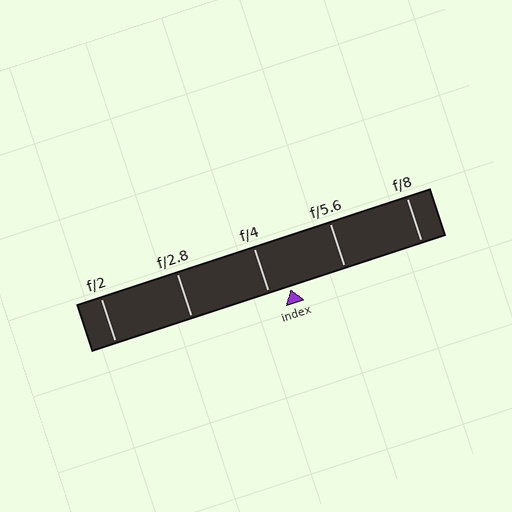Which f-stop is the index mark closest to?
The index mark is closest to f/4.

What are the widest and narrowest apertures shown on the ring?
The widest aperture shown is f/2 and the narrowest is f/8.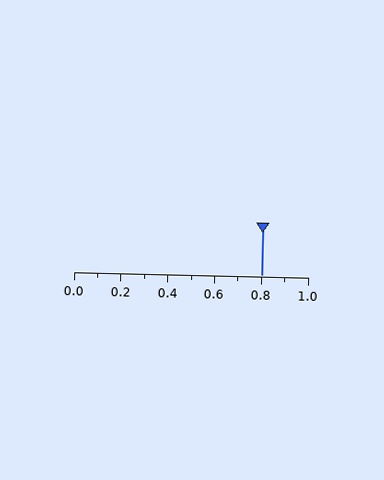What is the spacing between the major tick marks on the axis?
The major ticks are spaced 0.2 apart.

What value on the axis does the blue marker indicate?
The marker indicates approximately 0.8.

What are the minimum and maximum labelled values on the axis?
The axis runs from 0.0 to 1.0.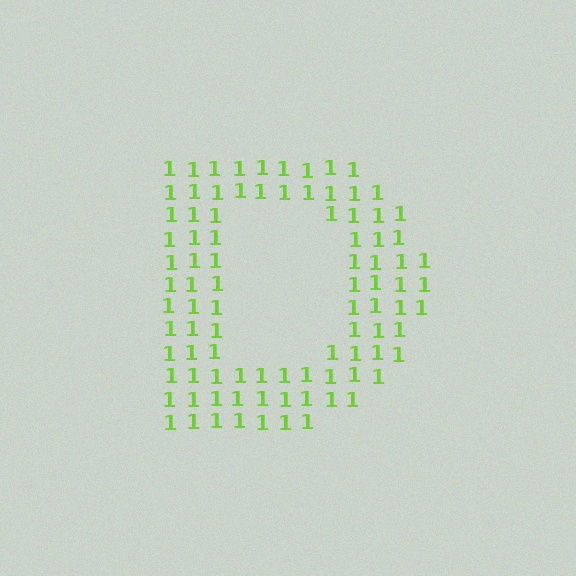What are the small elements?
The small elements are digit 1's.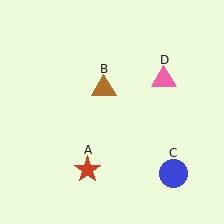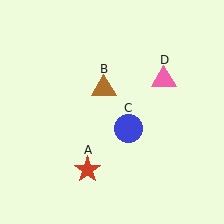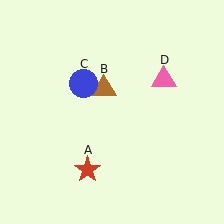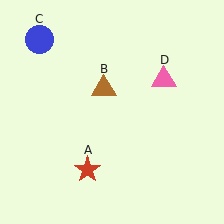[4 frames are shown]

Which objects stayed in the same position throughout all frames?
Red star (object A) and brown triangle (object B) and pink triangle (object D) remained stationary.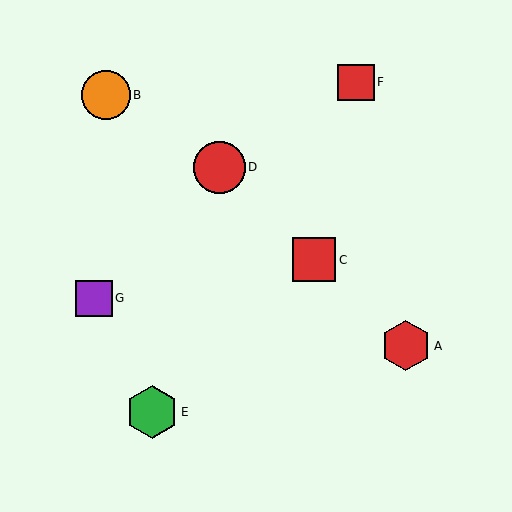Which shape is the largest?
The green hexagon (labeled E) is the largest.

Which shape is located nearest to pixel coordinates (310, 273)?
The red square (labeled C) at (314, 260) is nearest to that location.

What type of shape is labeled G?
Shape G is a purple square.